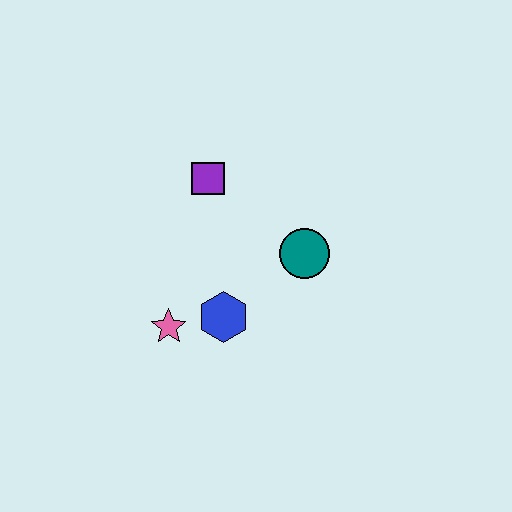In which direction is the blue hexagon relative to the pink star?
The blue hexagon is to the right of the pink star.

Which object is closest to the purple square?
The teal circle is closest to the purple square.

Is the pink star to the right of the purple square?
No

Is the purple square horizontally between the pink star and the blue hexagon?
Yes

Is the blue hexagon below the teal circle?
Yes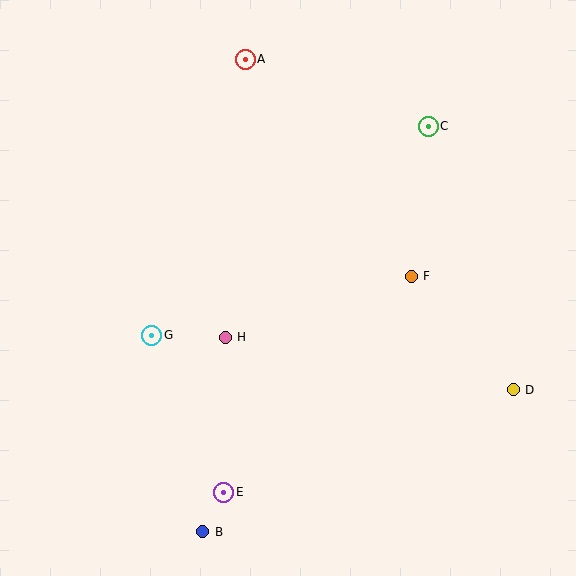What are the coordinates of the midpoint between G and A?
The midpoint between G and A is at (199, 197).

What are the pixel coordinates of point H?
Point H is at (225, 337).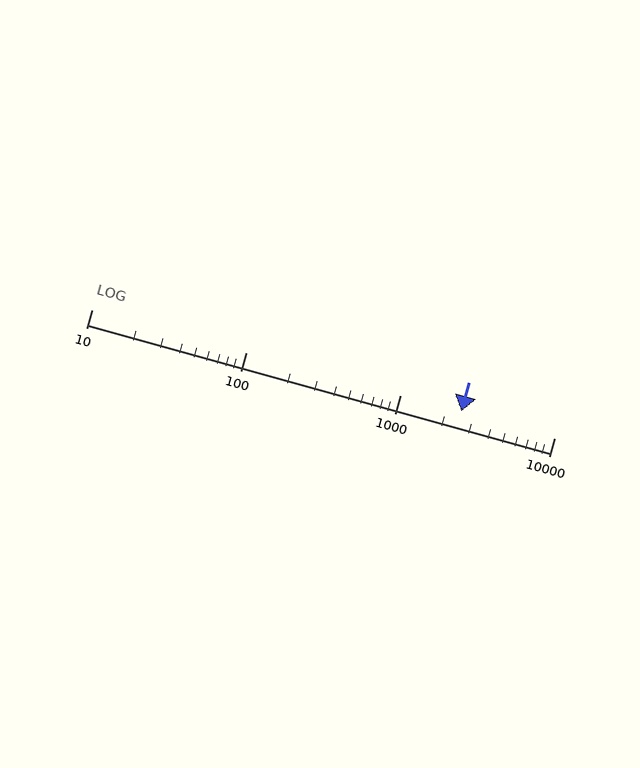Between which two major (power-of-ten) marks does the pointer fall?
The pointer is between 1000 and 10000.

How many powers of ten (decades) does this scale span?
The scale spans 3 decades, from 10 to 10000.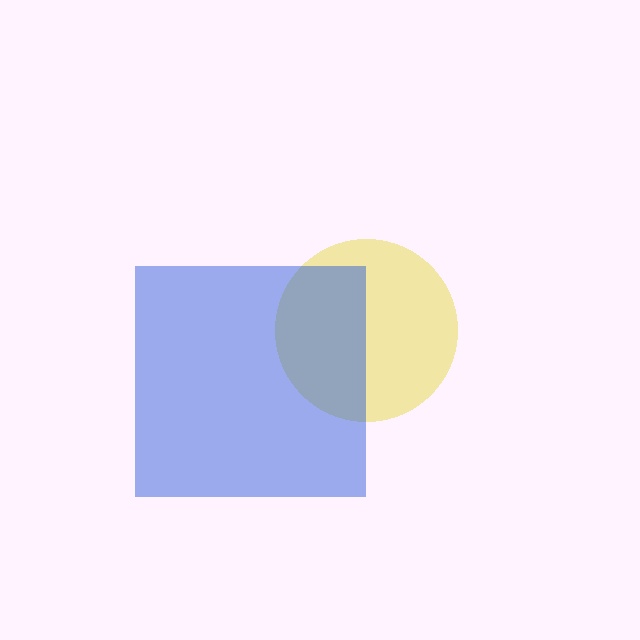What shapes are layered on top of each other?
The layered shapes are: a yellow circle, a blue square.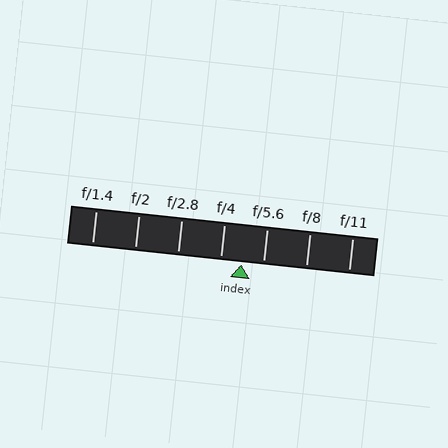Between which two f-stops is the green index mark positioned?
The index mark is between f/4 and f/5.6.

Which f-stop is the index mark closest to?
The index mark is closest to f/4.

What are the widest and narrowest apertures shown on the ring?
The widest aperture shown is f/1.4 and the narrowest is f/11.